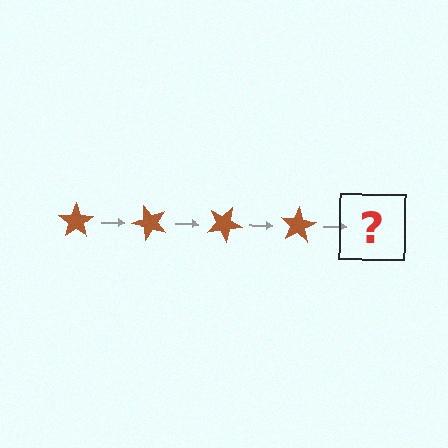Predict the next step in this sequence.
The next step is a brown star rotated 200 degrees.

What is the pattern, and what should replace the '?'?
The pattern is that the star rotates 50 degrees each step. The '?' should be a brown star rotated 200 degrees.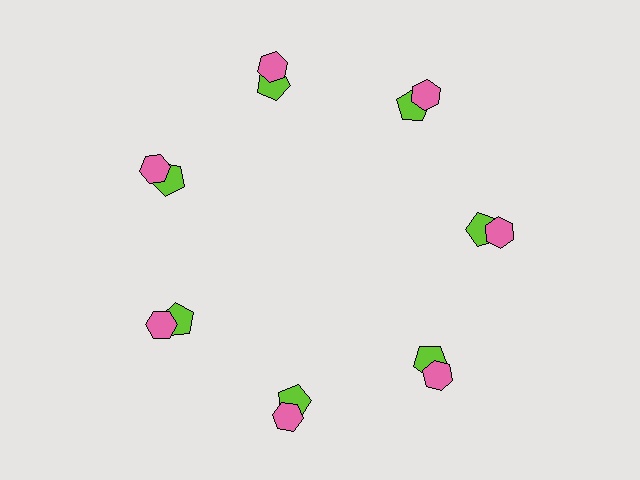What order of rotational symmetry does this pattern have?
This pattern has 7-fold rotational symmetry.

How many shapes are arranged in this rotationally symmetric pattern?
There are 14 shapes, arranged in 7 groups of 2.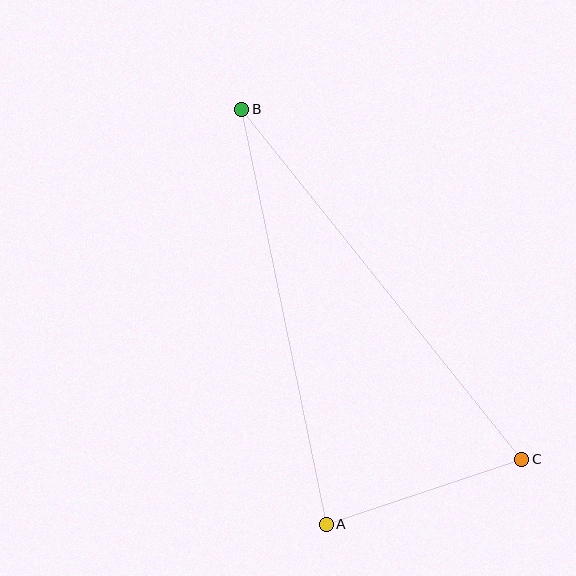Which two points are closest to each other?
Points A and C are closest to each other.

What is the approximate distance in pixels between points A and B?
The distance between A and B is approximately 423 pixels.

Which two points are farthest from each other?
Points B and C are farthest from each other.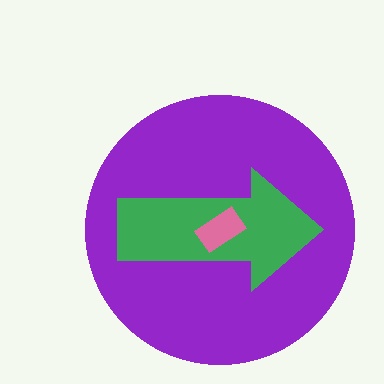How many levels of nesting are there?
3.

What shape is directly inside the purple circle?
The green arrow.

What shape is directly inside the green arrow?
The pink rectangle.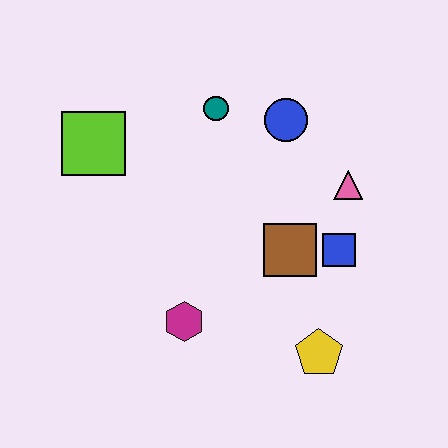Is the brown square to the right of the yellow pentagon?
No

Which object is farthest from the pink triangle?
The lime square is farthest from the pink triangle.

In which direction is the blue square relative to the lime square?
The blue square is to the right of the lime square.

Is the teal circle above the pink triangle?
Yes